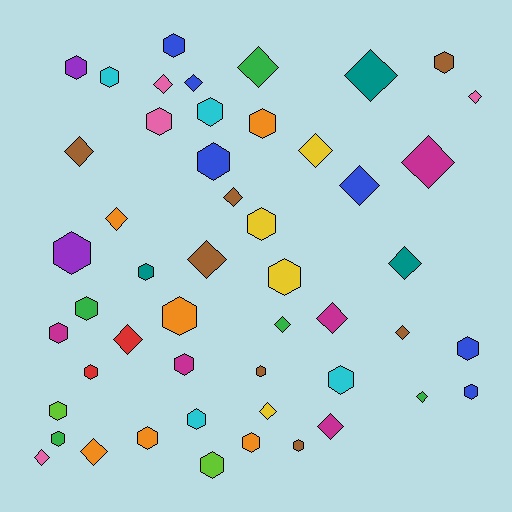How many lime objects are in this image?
There are 2 lime objects.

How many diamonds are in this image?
There are 22 diamonds.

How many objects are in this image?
There are 50 objects.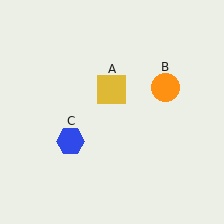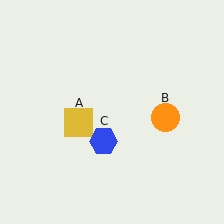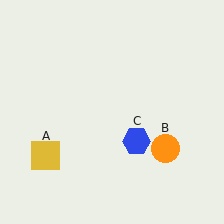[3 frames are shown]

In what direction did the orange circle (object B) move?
The orange circle (object B) moved down.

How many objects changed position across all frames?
3 objects changed position: yellow square (object A), orange circle (object B), blue hexagon (object C).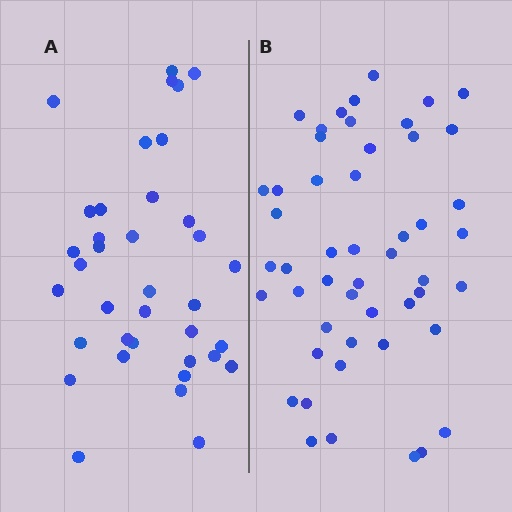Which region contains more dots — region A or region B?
Region B (the right region) has more dots.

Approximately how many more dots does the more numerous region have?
Region B has approximately 15 more dots than region A.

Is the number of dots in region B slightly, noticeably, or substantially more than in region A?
Region B has noticeably more, but not dramatically so. The ratio is roughly 1.4 to 1.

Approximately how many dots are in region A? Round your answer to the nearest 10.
About 40 dots. (The exact count is 37, which rounds to 40.)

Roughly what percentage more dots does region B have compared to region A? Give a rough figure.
About 35% more.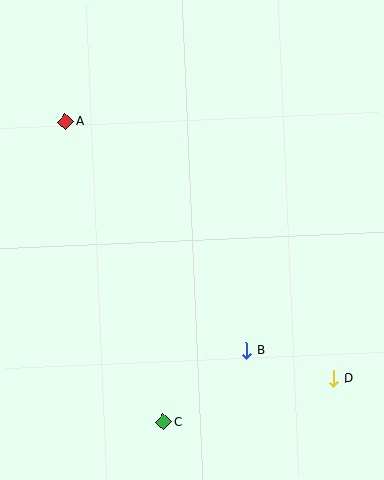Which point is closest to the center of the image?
Point B at (247, 351) is closest to the center.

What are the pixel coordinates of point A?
Point A is at (65, 122).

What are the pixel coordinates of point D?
Point D is at (334, 379).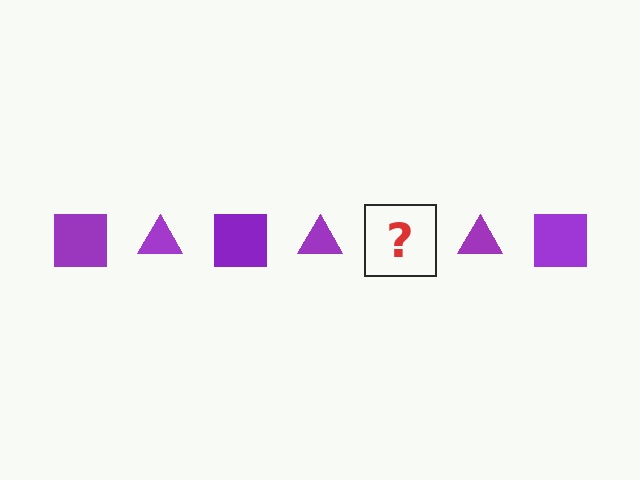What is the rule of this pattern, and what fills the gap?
The rule is that the pattern cycles through square, triangle shapes in purple. The gap should be filled with a purple square.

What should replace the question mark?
The question mark should be replaced with a purple square.